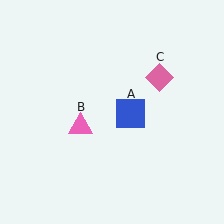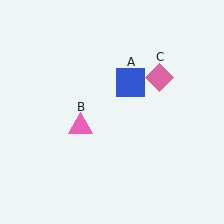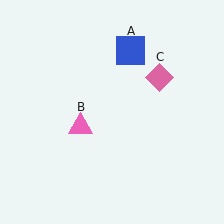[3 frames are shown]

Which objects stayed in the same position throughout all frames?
Pink triangle (object B) and pink diamond (object C) remained stationary.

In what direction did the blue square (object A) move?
The blue square (object A) moved up.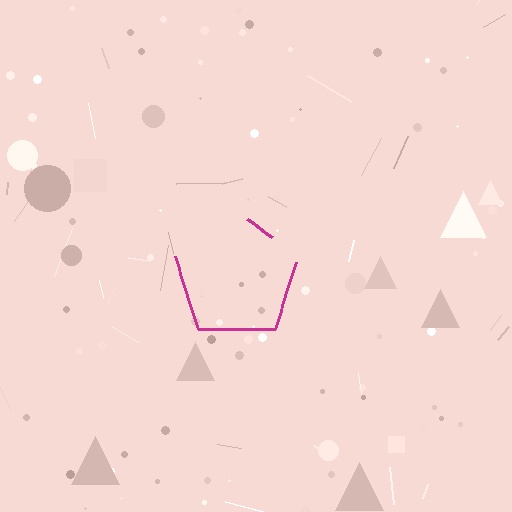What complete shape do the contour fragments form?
The contour fragments form a pentagon.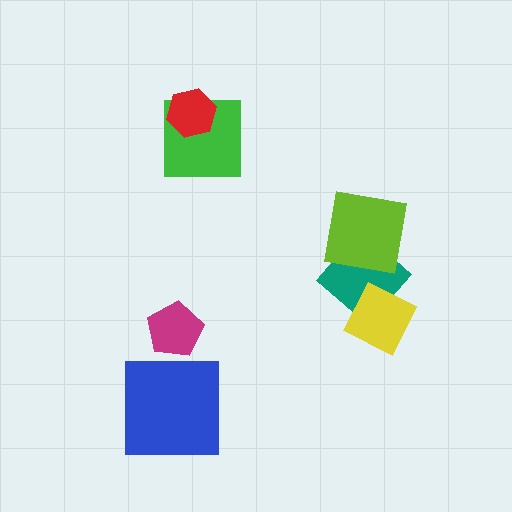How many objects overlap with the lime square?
1 object overlaps with the lime square.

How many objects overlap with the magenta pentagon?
0 objects overlap with the magenta pentagon.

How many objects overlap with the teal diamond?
2 objects overlap with the teal diamond.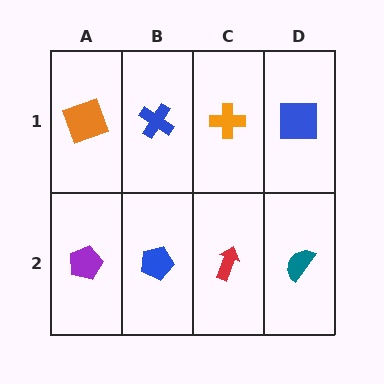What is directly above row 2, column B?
A blue cross.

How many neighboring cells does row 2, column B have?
3.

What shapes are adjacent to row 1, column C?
A red arrow (row 2, column C), a blue cross (row 1, column B), a blue square (row 1, column D).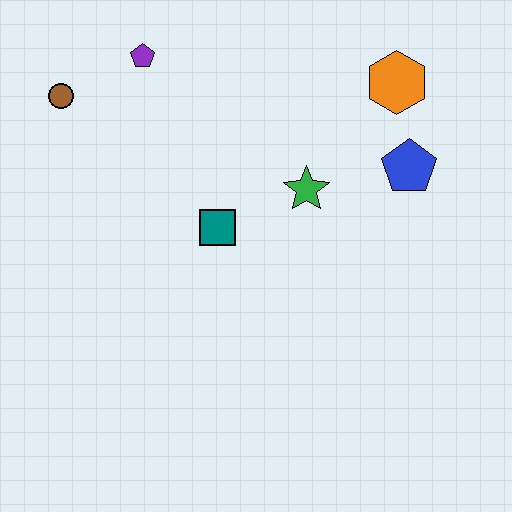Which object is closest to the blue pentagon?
The orange hexagon is closest to the blue pentagon.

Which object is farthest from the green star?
The brown circle is farthest from the green star.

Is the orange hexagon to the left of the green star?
No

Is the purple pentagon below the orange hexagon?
No